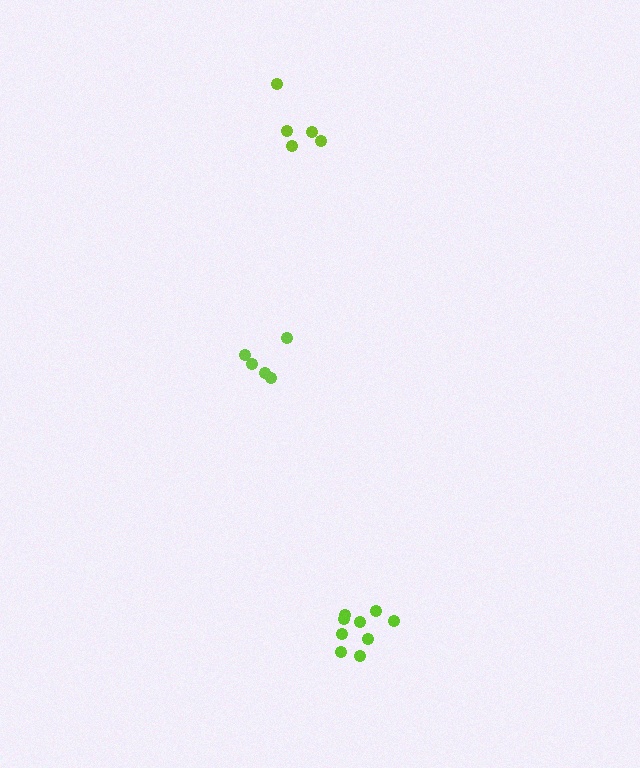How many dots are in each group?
Group 1: 5 dots, Group 2: 9 dots, Group 3: 5 dots (19 total).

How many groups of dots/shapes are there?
There are 3 groups.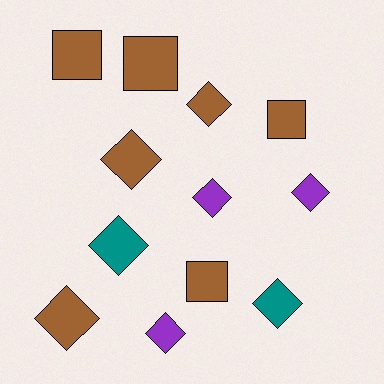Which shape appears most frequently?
Diamond, with 8 objects.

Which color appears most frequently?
Brown, with 7 objects.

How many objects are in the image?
There are 12 objects.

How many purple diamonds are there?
There are 3 purple diamonds.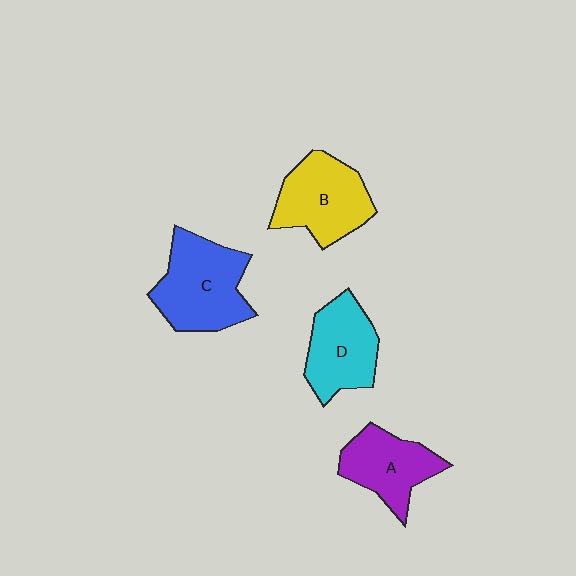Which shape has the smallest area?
Shape A (purple).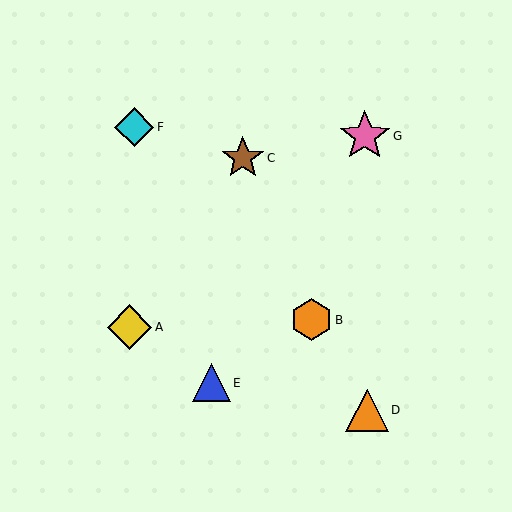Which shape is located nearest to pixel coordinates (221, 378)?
The blue triangle (labeled E) at (211, 383) is nearest to that location.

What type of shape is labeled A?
Shape A is a yellow diamond.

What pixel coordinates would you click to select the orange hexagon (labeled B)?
Click at (311, 320) to select the orange hexagon B.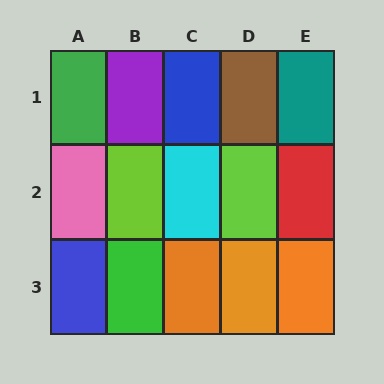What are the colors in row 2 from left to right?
Pink, lime, cyan, lime, red.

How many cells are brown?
1 cell is brown.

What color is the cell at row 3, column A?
Blue.